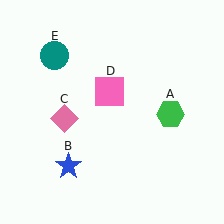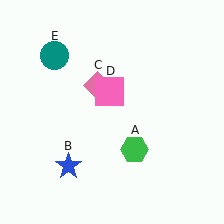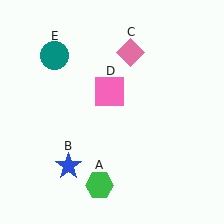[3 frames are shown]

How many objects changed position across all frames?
2 objects changed position: green hexagon (object A), pink diamond (object C).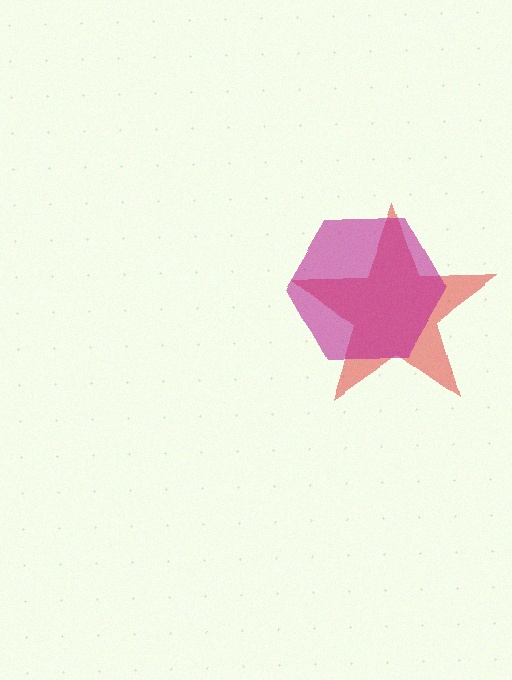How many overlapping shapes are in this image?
There are 2 overlapping shapes in the image.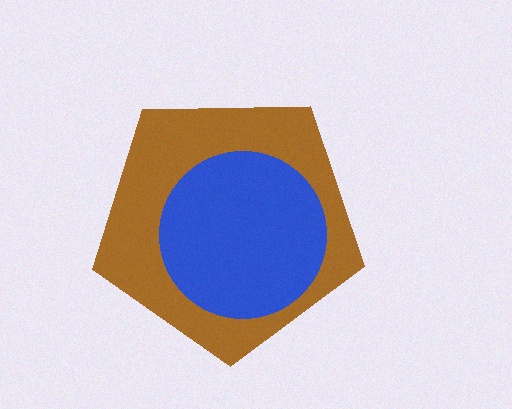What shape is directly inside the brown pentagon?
The blue circle.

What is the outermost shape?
The brown pentagon.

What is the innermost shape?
The blue circle.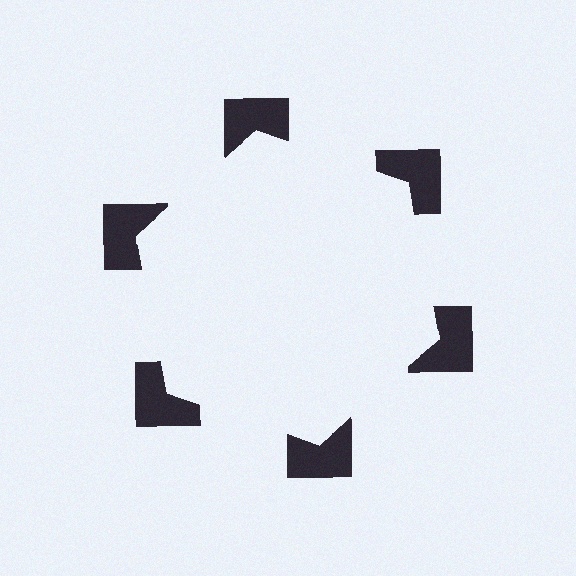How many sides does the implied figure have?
6 sides.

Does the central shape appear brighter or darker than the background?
It typically appears slightly brighter than the background, even though no actual brightness change is drawn.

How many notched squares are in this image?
There are 6 — one at each vertex of the illusory hexagon.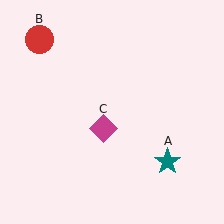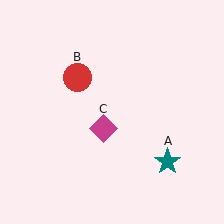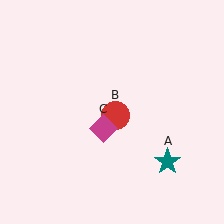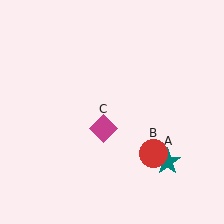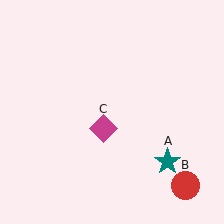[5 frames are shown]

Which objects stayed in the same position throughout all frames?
Teal star (object A) and magenta diamond (object C) remained stationary.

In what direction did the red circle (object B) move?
The red circle (object B) moved down and to the right.